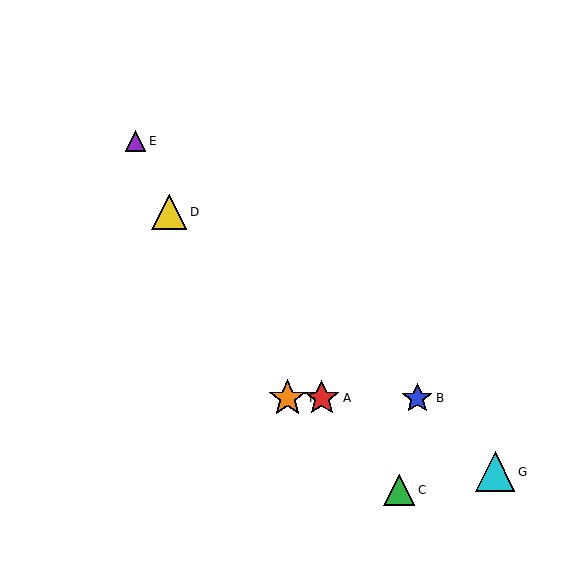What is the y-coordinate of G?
Object G is at y≈472.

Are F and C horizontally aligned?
No, F is at y≈398 and C is at y≈490.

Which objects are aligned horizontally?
Objects A, B, F are aligned horizontally.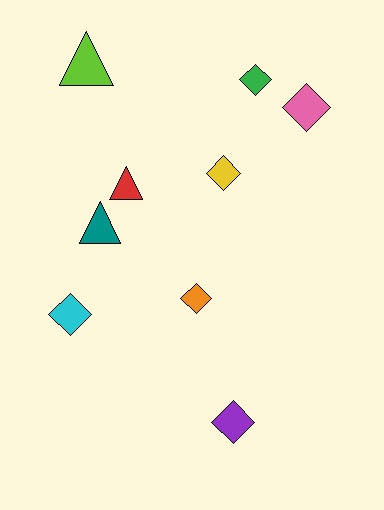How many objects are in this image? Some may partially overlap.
There are 9 objects.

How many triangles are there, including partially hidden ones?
There are 3 triangles.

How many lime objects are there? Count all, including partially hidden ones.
There is 1 lime object.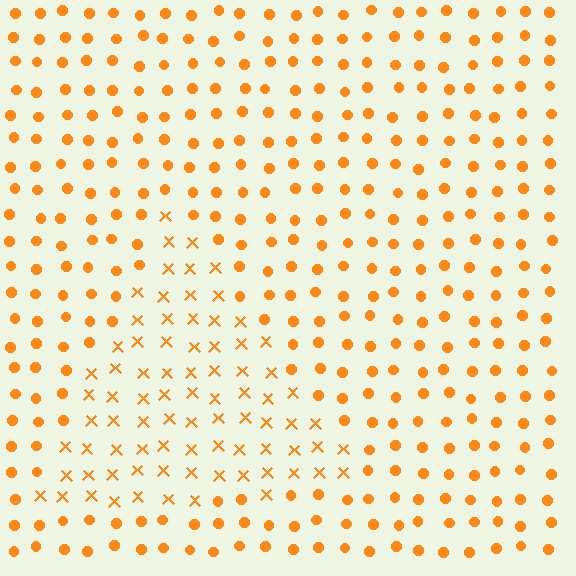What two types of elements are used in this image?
The image uses X marks inside the triangle region and circles outside it.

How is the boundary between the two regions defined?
The boundary is defined by a change in element shape: X marks inside vs. circles outside. All elements share the same color and spacing.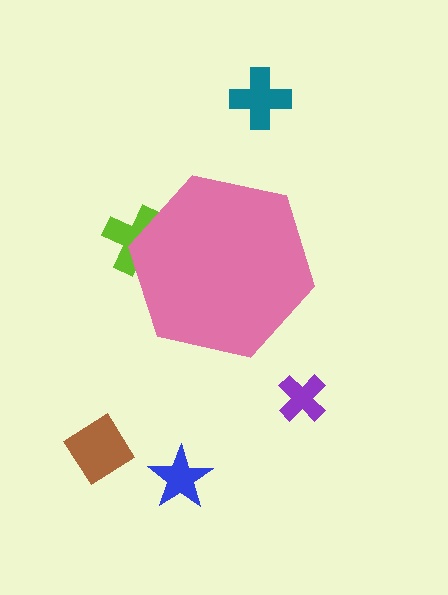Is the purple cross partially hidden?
No, the purple cross is fully visible.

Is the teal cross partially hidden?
No, the teal cross is fully visible.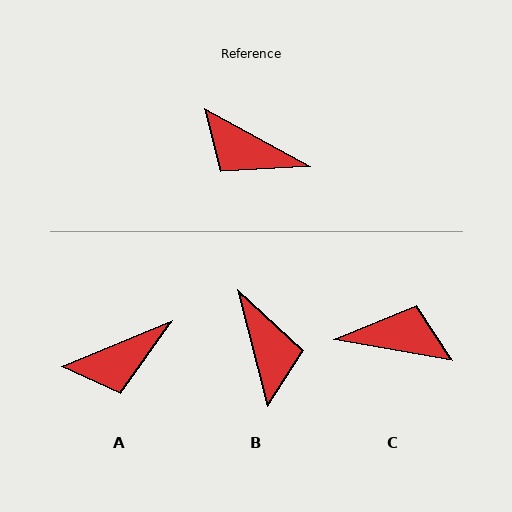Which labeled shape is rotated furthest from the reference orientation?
C, about 161 degrees away.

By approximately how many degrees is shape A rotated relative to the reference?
Approximately 51 degrees counter-clockwise.